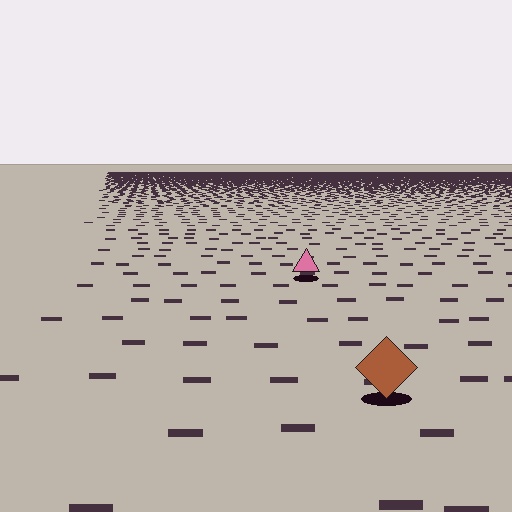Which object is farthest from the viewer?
The pink triangle is farthest from the viewer. It appears smaller and the ground texture around it is denser.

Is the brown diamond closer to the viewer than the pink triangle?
Yes. The brown diamond is closer — you can tell from the texture gradient: the ground texture is coarser near it.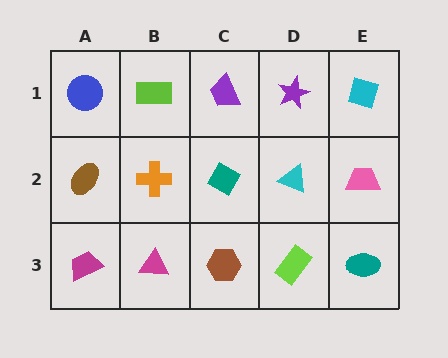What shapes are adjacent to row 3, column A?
A brown ellipse (row 2, column A), a magenta triangle (row 3, column B).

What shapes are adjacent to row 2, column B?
A lime rectangle (row 1, column B), a magenta triangle (row 3, column B), a brown ellipse (row 2, column A), a teal diamond (row 2, column C).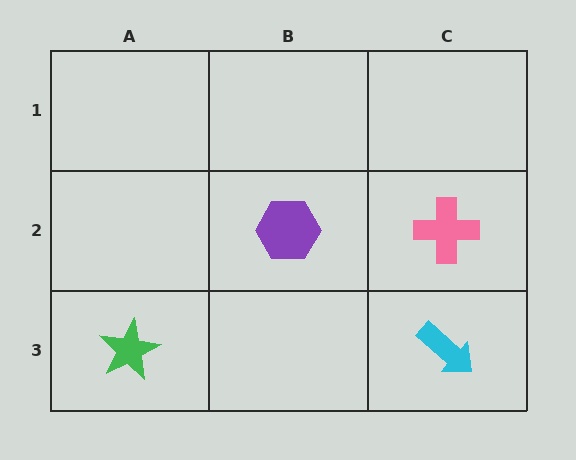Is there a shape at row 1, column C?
No, that cell is empty.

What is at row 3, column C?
A cyan arrow.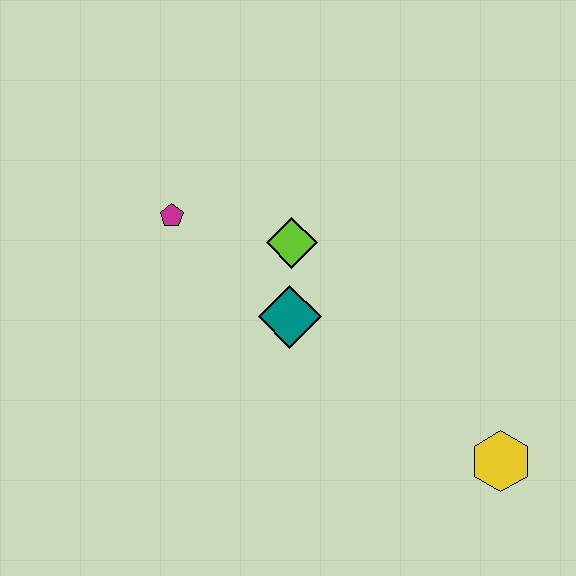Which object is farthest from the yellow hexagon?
The magenta pentagon is farthest from the yellow hexagon.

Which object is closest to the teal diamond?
The lime diamond is closest to the teal diamond.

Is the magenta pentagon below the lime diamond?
No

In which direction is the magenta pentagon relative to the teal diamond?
The magenta pentagon is to the left of the teal diamond.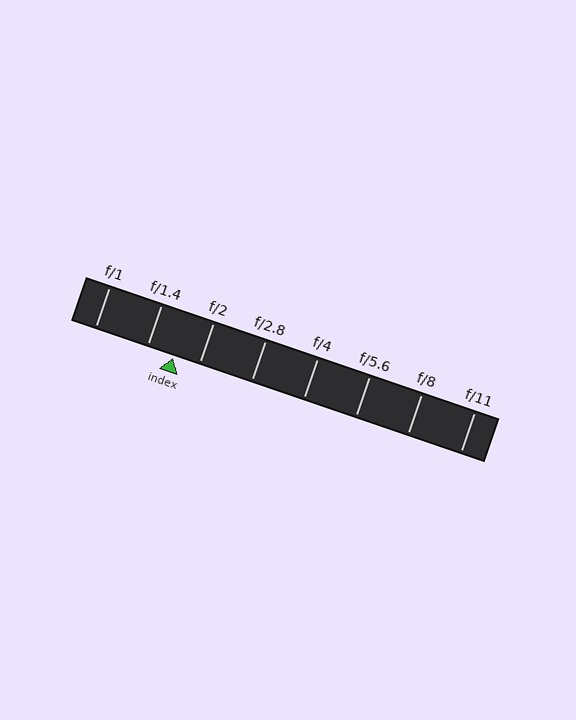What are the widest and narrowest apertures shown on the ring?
The widest aperture shown is f/1 and the narrowest is f/11.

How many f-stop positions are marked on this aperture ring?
There are 8 f-stop positions marked.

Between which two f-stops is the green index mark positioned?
The index mark is between f/1.4 and f/2.